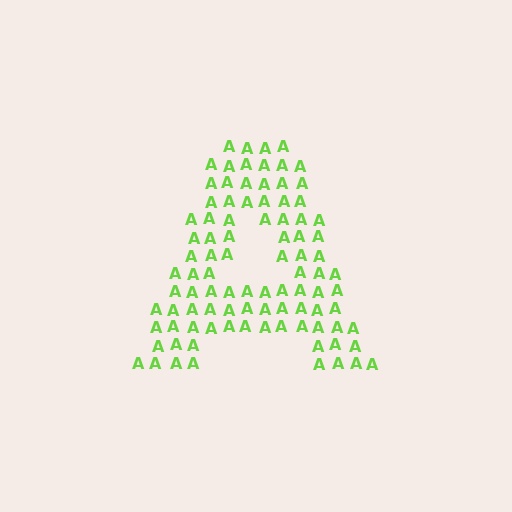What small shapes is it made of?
It is made of small letter A's.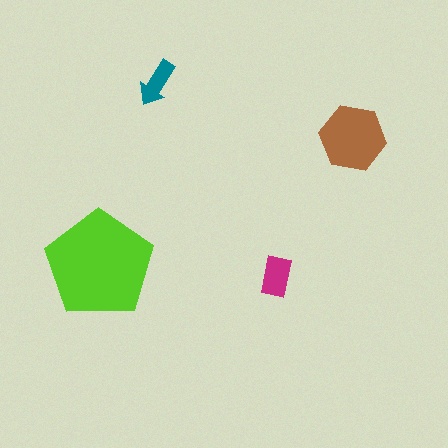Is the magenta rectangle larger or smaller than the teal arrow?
Larger.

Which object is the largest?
The lime pentagon.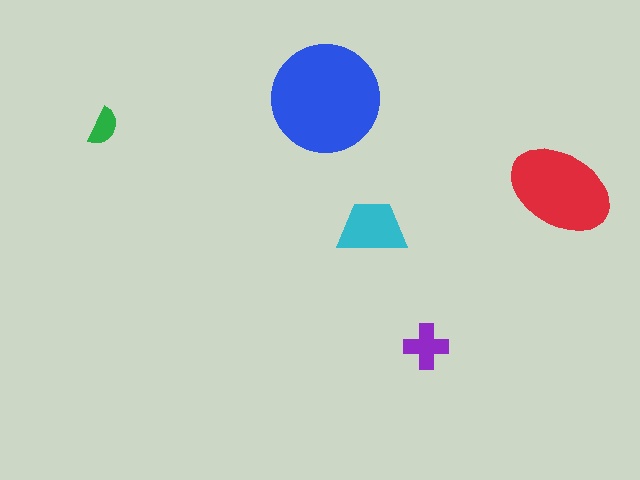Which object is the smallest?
The green semicircle.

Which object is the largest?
The blue circle.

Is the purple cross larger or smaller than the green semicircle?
Larger.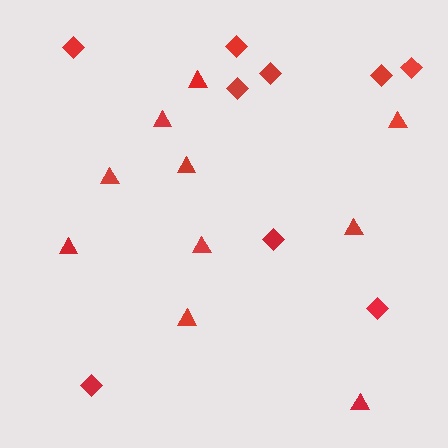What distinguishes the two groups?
There are 2 groups: one group of triangles (10) and one group of diamonds (9).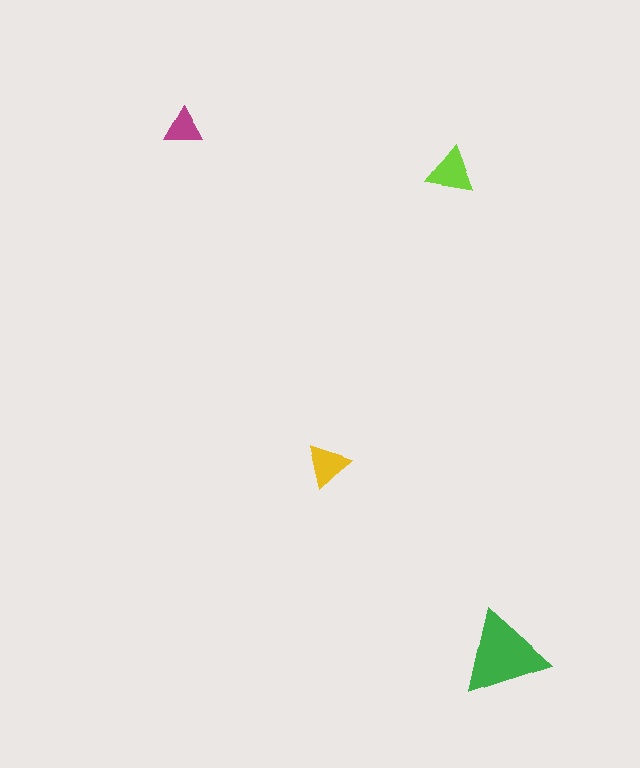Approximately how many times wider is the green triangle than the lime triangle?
About 2 times wider.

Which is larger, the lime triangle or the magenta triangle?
The lime one.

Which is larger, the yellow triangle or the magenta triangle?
The yellow one.